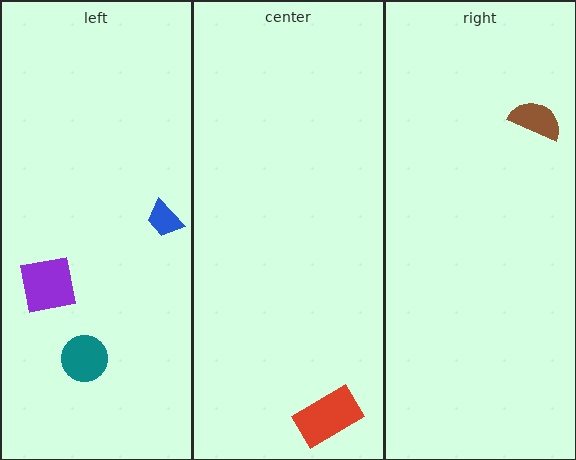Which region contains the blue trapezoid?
The left region.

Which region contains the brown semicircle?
The right region.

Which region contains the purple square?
The left region.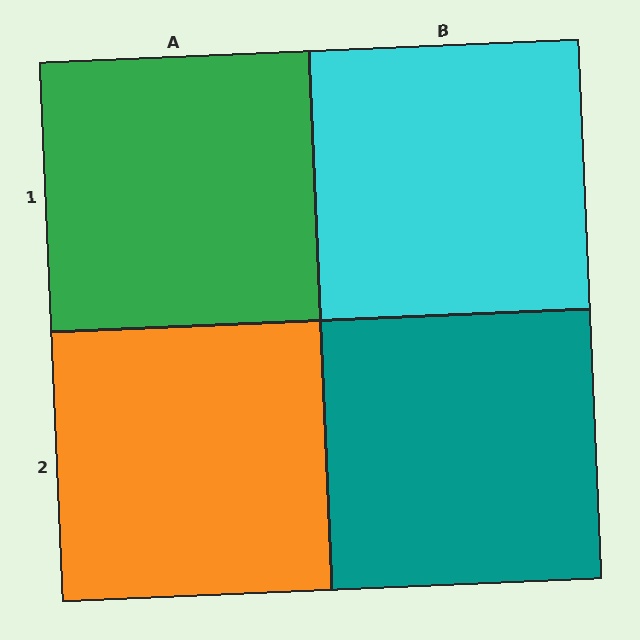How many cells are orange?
1 cell is orange.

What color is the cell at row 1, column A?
Green.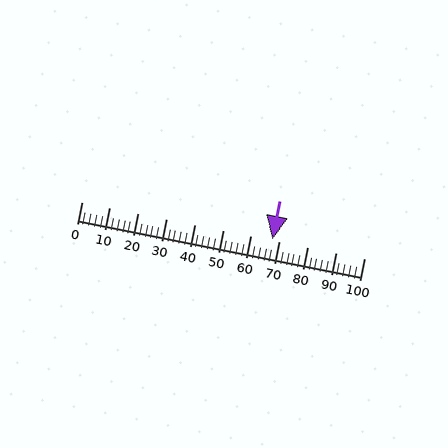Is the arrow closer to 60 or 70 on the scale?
The arrow is closer to 70.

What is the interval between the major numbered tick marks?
The major tick marks are spaced 10 units apart.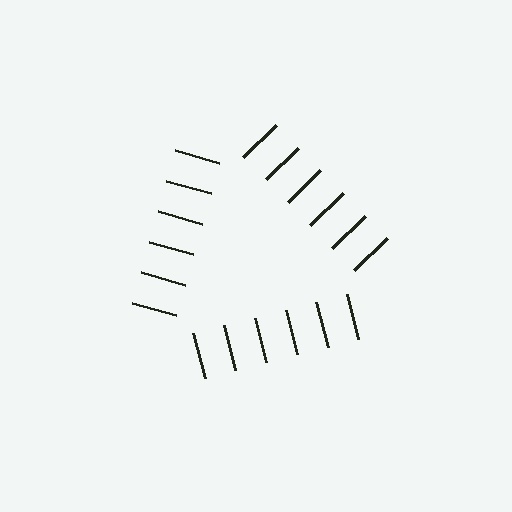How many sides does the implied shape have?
3 sides — the line-ends trace a triangle.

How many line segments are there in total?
18 — 6 along each of the 3 edges.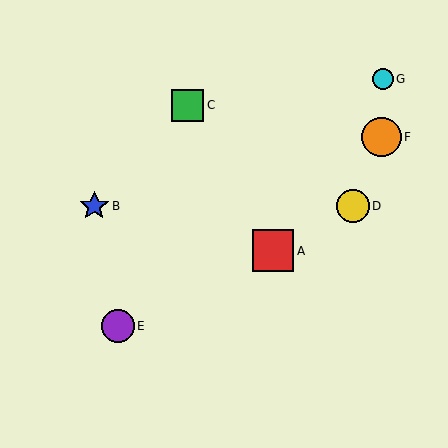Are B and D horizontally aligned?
Yes, both are at y≈206.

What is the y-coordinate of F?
Object F is at y≈137.